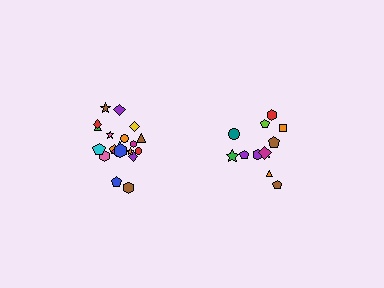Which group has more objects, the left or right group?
The left group.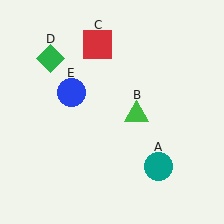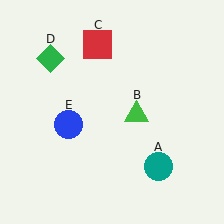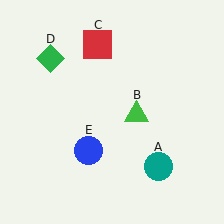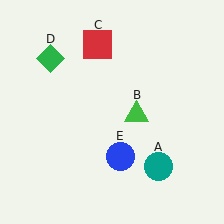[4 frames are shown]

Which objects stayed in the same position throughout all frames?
Teal circle (object A) and green triangle (object B) and red square (object C) and green diamond (object D) remained stationary.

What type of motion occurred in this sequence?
The blue circle (object E) rotated counterclockwise around the center of the scene.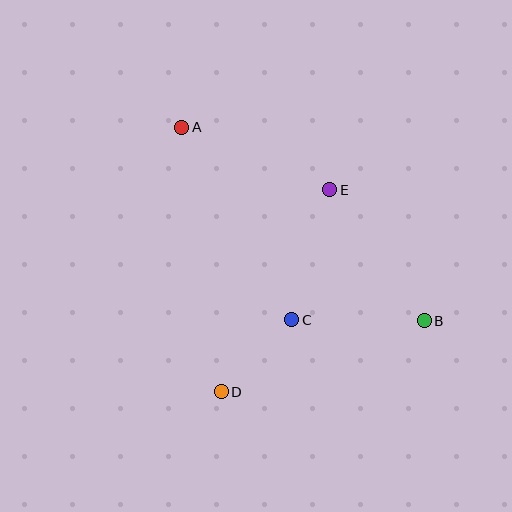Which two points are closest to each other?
Points C and D are closest to each other.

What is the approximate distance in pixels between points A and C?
The distance between A and C is approximately 222 pixels.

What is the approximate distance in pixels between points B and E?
The distance between B and E is approximately 162 pixels.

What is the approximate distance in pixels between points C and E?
The distance between C and E is approximately 135 pixels.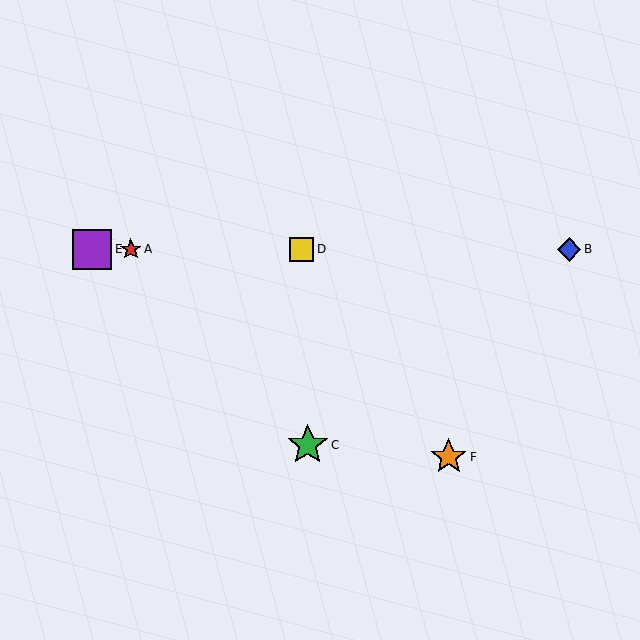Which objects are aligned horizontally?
Objects A, B, D, E are aligned horizontally.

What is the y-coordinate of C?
Object C is at y≈445.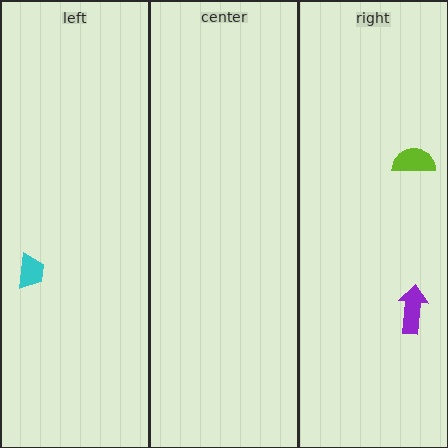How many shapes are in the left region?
1.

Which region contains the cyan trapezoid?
The left region.